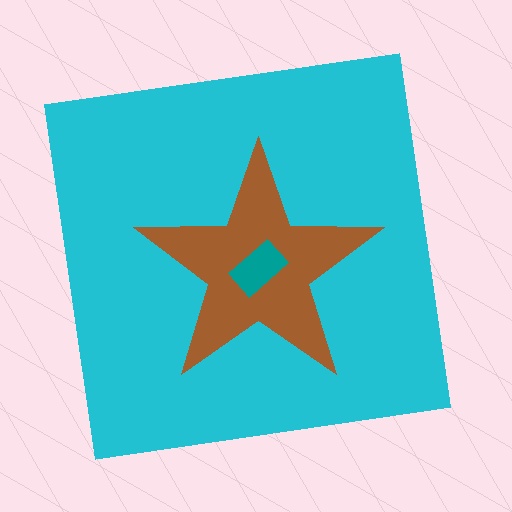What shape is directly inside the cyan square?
The brown star.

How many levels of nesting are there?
3.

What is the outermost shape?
The cyan square.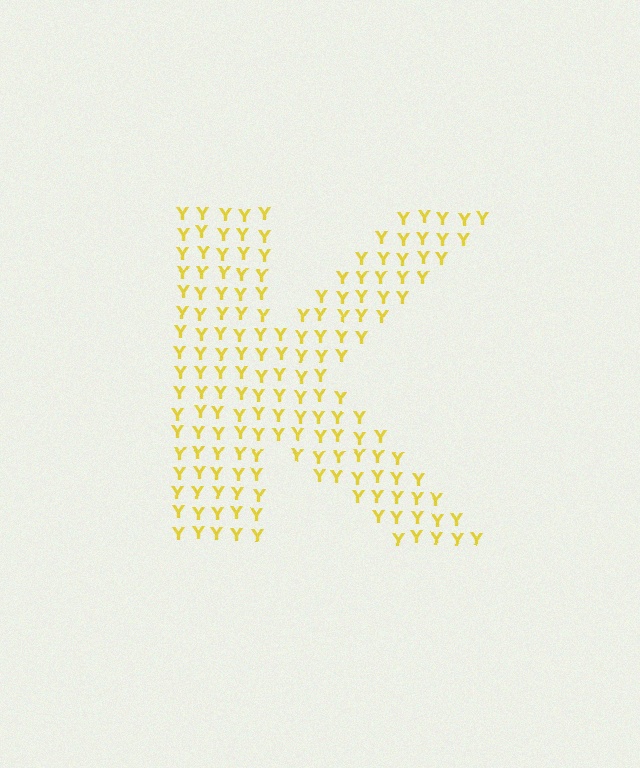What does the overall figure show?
The overall figure shows the letter K.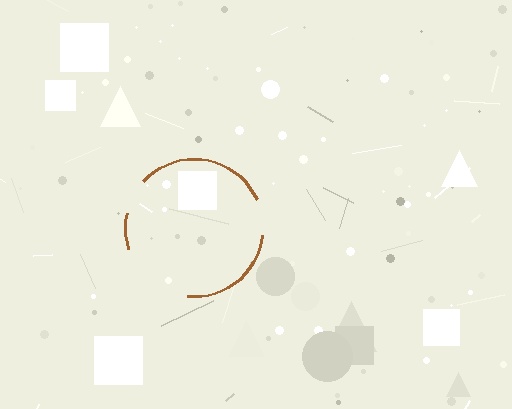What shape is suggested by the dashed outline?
The dashed outline suggests a circle.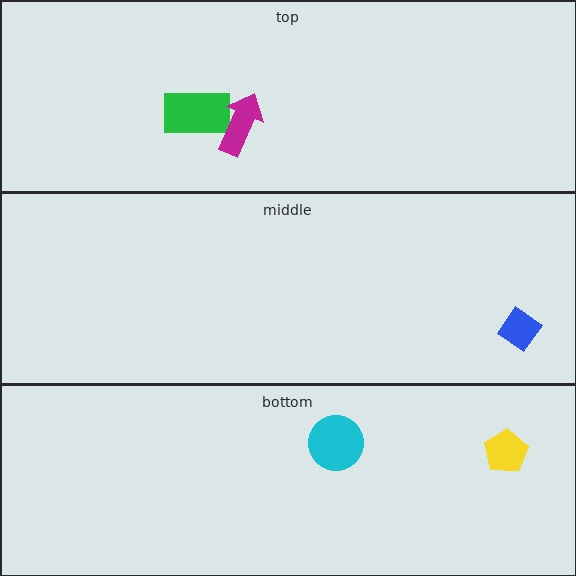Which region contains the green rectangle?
The top region.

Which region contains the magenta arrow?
The top region.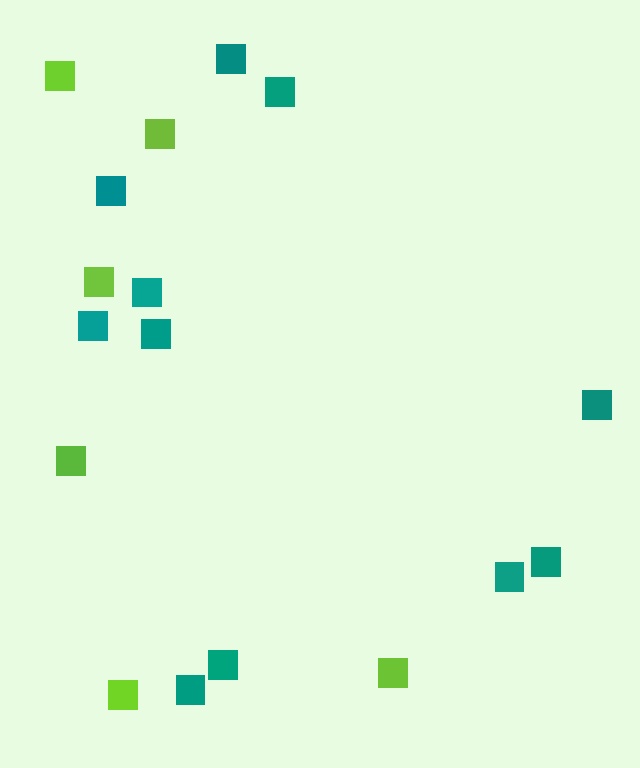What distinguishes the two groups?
There are 2 groups: one group of teal squares (11) and one group of lime squares (6).